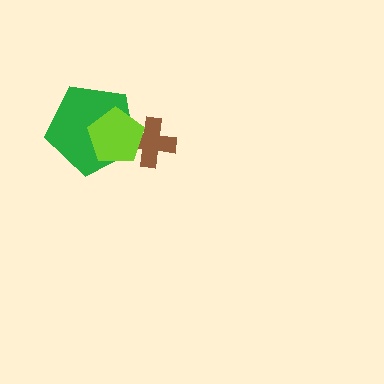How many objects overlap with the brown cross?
2 objects overlap with the brown cross.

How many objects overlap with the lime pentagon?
2 objects overlap with the lime pentagon.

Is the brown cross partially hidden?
Yes, it is partially covered by another shape.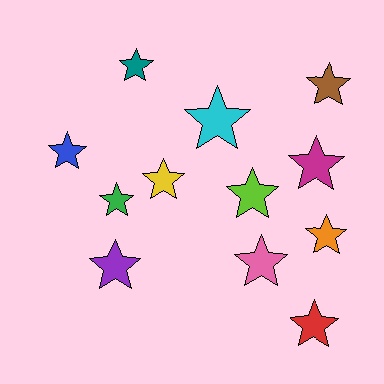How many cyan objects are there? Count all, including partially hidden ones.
There is 1 cyan object.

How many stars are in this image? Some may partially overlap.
There are 12 stars.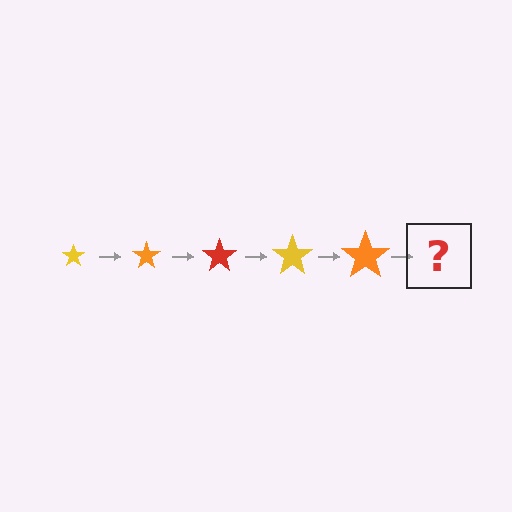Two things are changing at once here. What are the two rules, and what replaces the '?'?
The two rules are that the star grows larger each step and the color cycles through yellow, orange, and red. The '?' should be a red star, larger than the previous one.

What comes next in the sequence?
The next element should be a red star, larger than the previous one.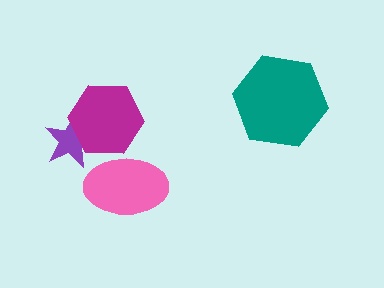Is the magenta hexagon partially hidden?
Yes, it is partially covered by another shape.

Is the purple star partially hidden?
Yes, it is partially covered by another shape.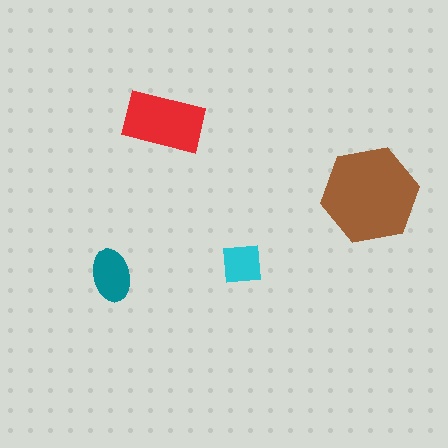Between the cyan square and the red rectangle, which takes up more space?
The red rectangle.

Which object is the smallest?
The cyan square.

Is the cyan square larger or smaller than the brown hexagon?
Smaller.